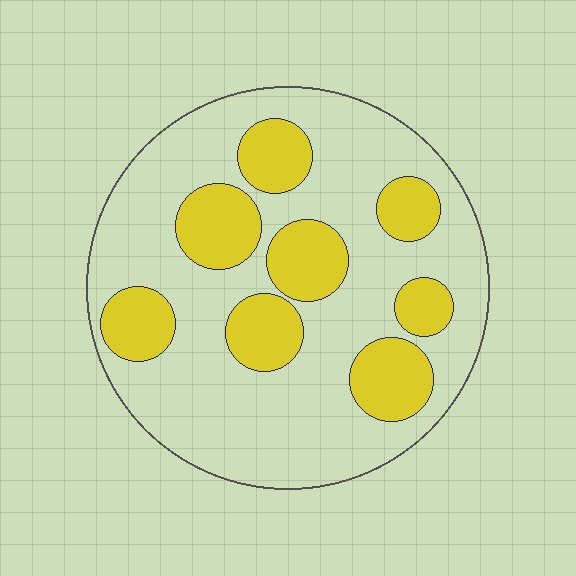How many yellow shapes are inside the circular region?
8.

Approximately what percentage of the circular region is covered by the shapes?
Approximately 30%.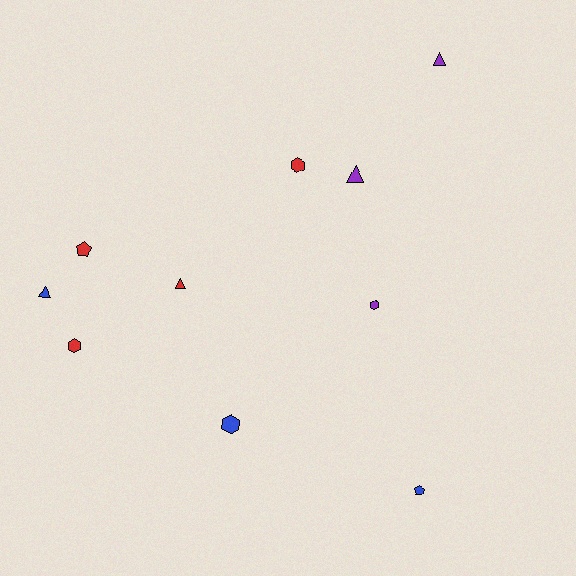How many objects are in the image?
There are 10 objects.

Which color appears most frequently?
Red, with 4 objects.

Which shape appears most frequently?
Hexagon, with 4 objects.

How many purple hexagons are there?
There is 1 purple hexagon.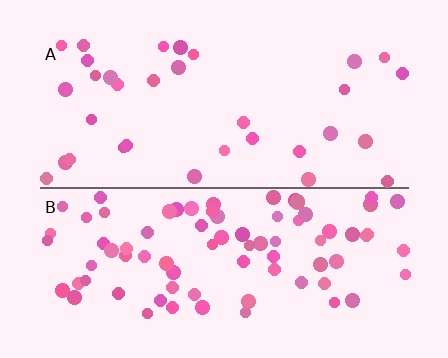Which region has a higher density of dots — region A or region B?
B (the bottom).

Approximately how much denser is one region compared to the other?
Approximately 2.5× — region B over region A.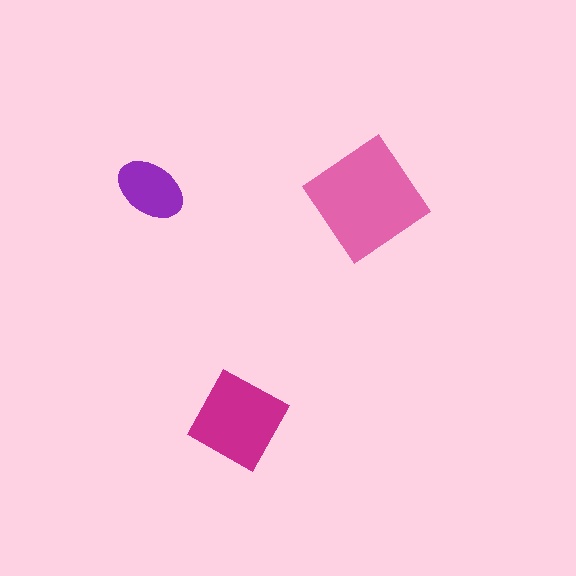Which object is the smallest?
The purple ellipse.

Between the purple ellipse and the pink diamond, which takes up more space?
The pink diamond.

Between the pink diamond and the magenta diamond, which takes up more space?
The pink diamond.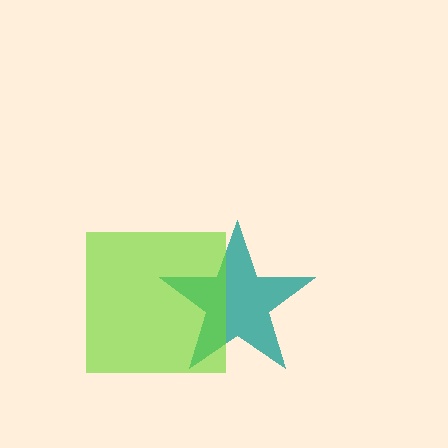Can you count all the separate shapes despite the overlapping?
Yes, there are 2 separate shapes.